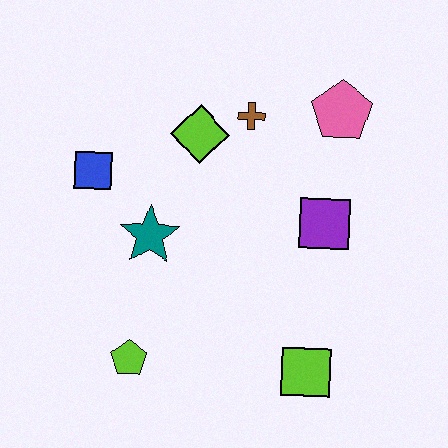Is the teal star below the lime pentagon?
No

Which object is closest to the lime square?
The purple square is closest to the lime square.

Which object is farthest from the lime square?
The blue square is farthest from the lime square.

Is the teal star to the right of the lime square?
No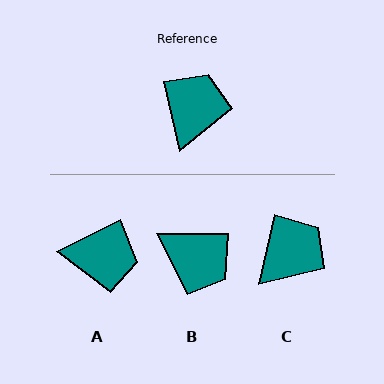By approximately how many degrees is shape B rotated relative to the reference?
Approximately 103 degrees clockwise.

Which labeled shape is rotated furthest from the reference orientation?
B, about 103 degrees away.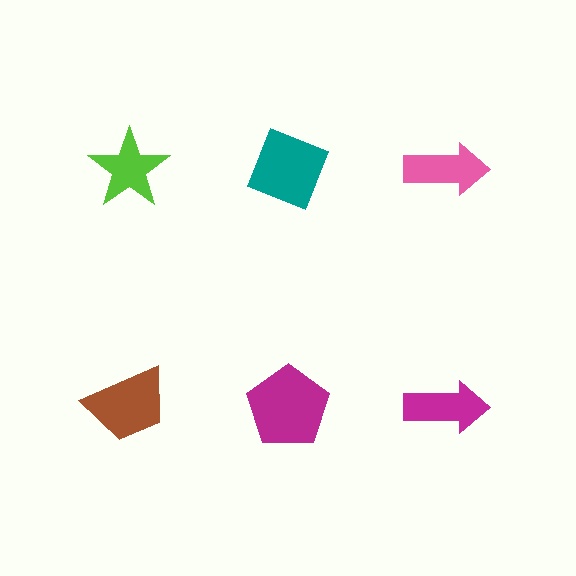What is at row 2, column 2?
A magenta pentagon.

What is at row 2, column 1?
A brown trapezoid.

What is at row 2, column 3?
A magenta arrow.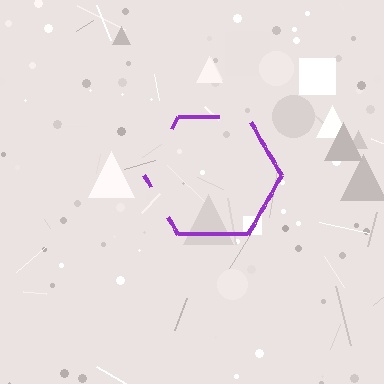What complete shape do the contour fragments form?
The contour fragments form a hexagon.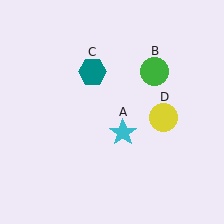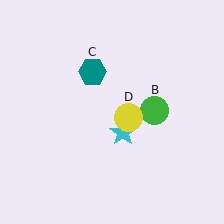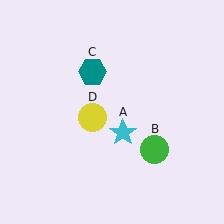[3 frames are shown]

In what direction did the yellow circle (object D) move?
The yellow circle (object D) moved left.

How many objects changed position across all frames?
2 objects changed position: green circle (object B), yellow circle (object D).